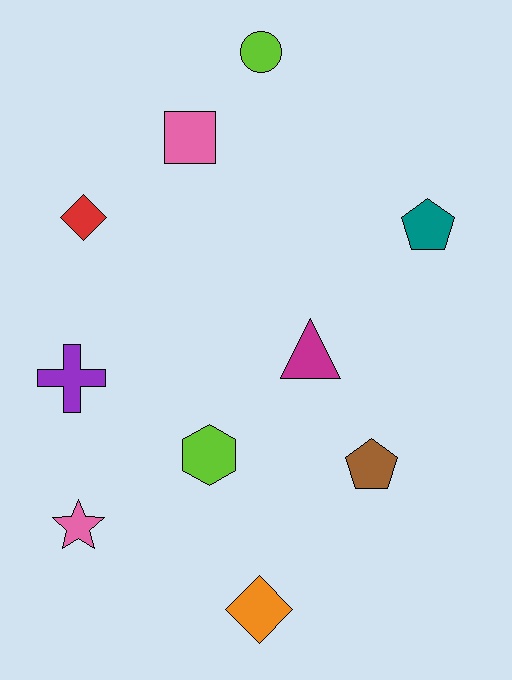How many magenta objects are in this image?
There is 1 magenta object.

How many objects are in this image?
There are 10 objects.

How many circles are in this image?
There is 1 circle.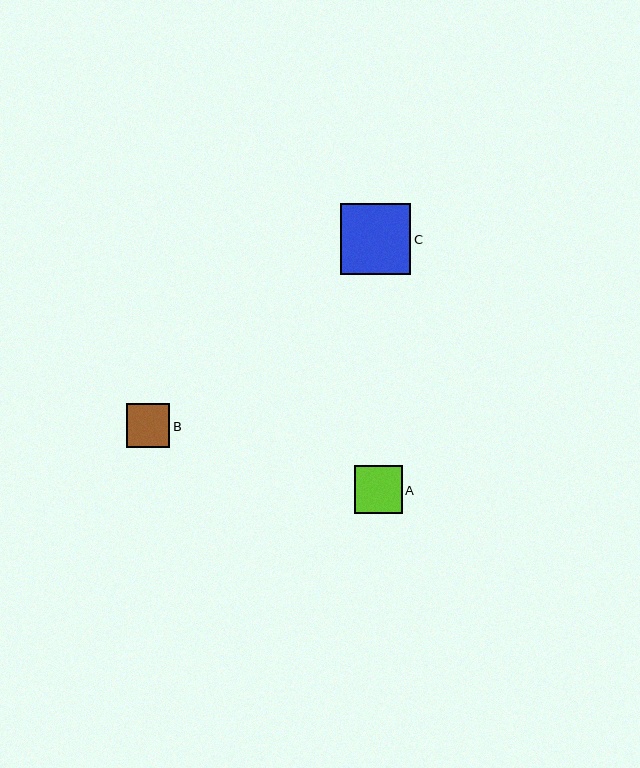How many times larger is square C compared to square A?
Square C is approximately 1.5 times the size of square A.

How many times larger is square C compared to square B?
Square C is approximately 1.6 times the size of square B.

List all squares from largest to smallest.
From largest to smallest: C, A, B.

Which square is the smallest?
Square B is the smallest with a size of approximately 43 pixels.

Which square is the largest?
Square C is the largest with a size of approximately 71 pixels.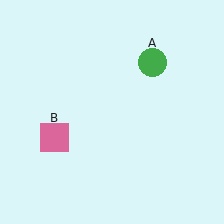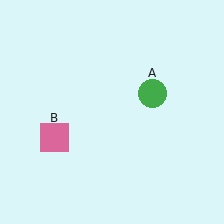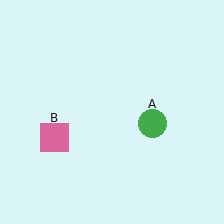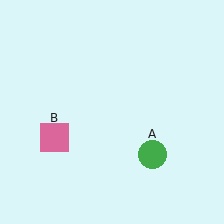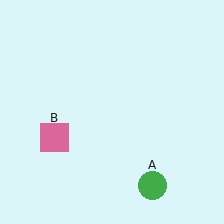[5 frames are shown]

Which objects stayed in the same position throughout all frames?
Pink square (object B) remained stationary.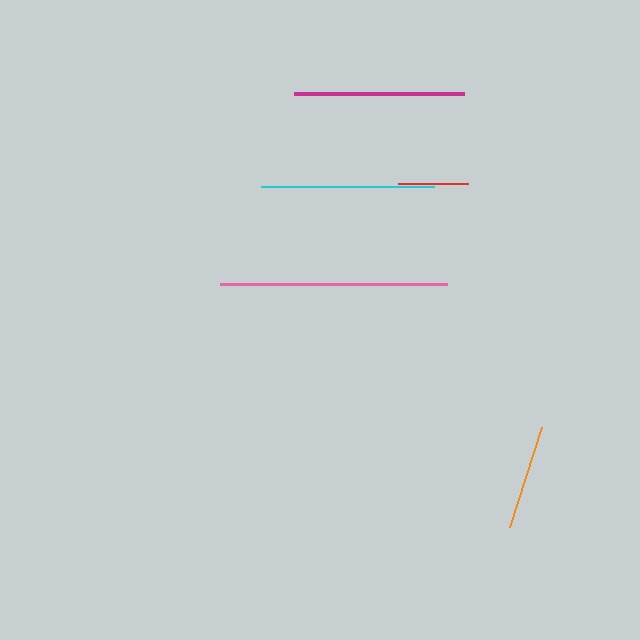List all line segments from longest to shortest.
From longest to shortest: pink, cyan, magenta, orange, red.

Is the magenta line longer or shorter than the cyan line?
The cyan line is longer than the magenta line.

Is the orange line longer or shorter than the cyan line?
The cyan line is longer than the orange line.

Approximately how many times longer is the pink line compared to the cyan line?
The pink line is approximately 1.3 times the length of the cyan line.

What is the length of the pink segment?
The pink segment is approximately 227 pixels long.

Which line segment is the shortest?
The red line is the shortest at approximately 69 pixels.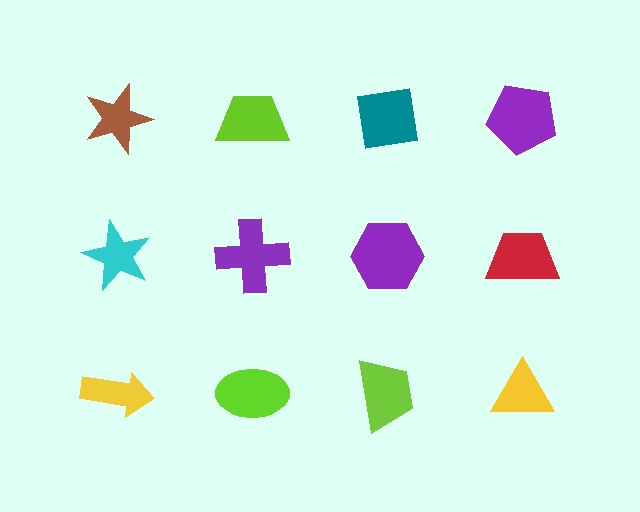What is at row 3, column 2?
A lime ellipse.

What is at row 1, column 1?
A brown star.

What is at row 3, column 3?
A lime trapezoid.